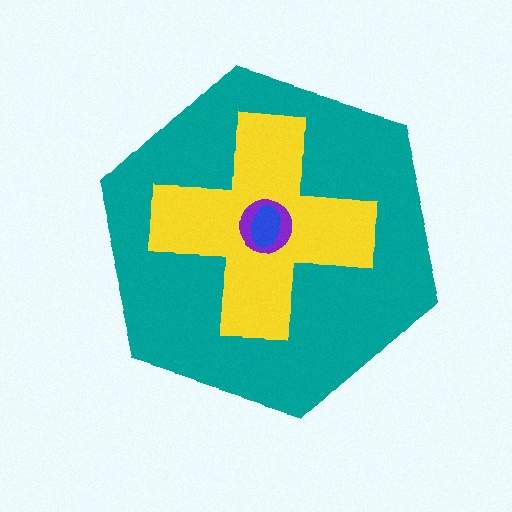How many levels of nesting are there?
4.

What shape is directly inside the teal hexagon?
The yellow cross.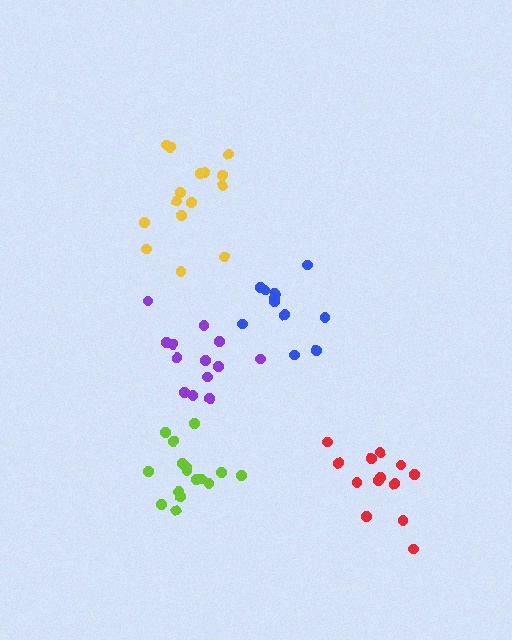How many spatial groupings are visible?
There are 5 spatial groupings.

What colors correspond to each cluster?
The clusters are colored: lime, red, yellow, purple, blue.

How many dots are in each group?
Group 1: 16 dots, Group 2: 13 dots, Group 3: 15 dots, Group 4: 13 dots, Group 5: 11 dots (68 total).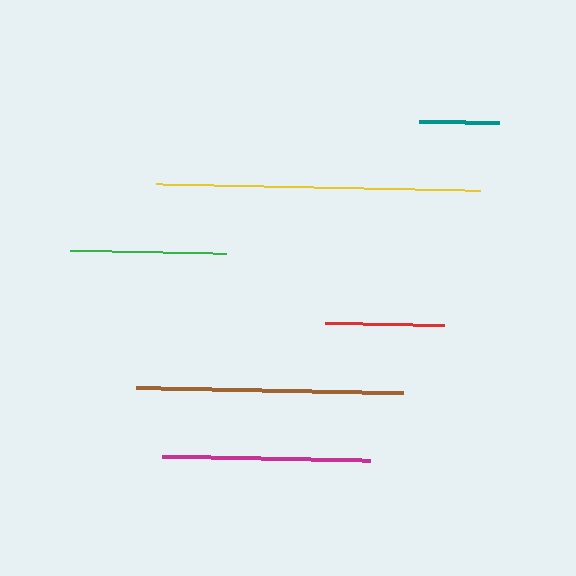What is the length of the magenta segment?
The magenta segment is approximately 208 pixels long.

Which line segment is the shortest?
The teal line is the shortest at approximately 80 pixels.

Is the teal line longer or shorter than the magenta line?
The magenta line is longer than the teal line.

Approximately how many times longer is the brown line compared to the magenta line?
The brown line is approximately 1.3 times the length of the magenta line.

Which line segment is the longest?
The yellow line is the longest at approximately 324 pixels.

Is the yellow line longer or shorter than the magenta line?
The yellow line is longer than the magenta line.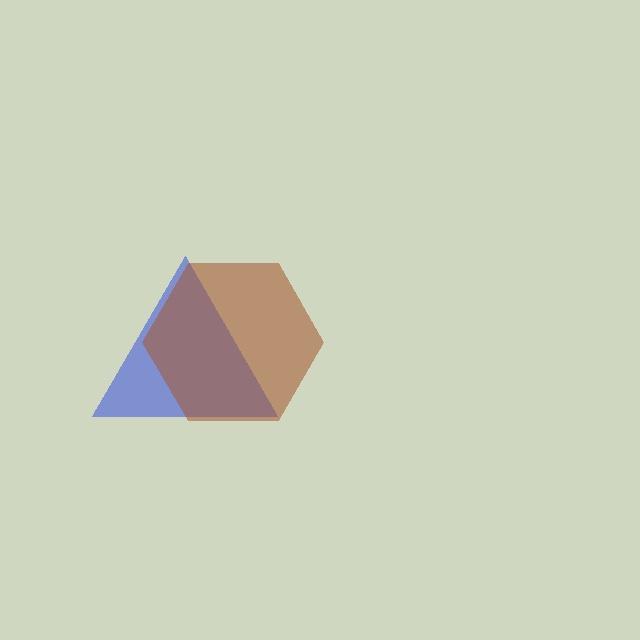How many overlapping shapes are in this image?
There are 2 overlapping shapes in the image.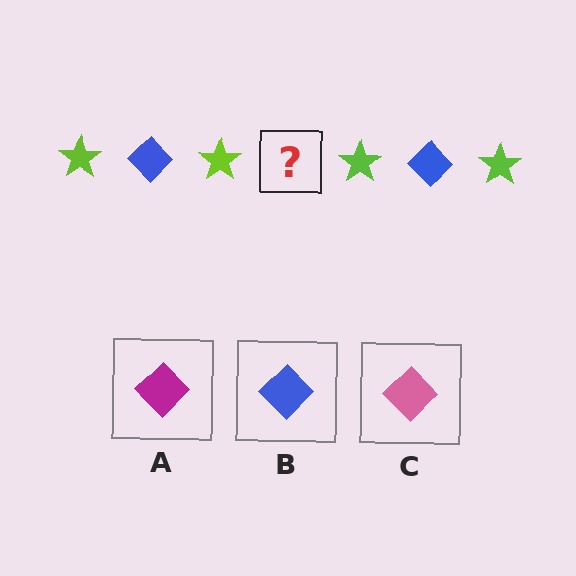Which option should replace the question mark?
Option B.